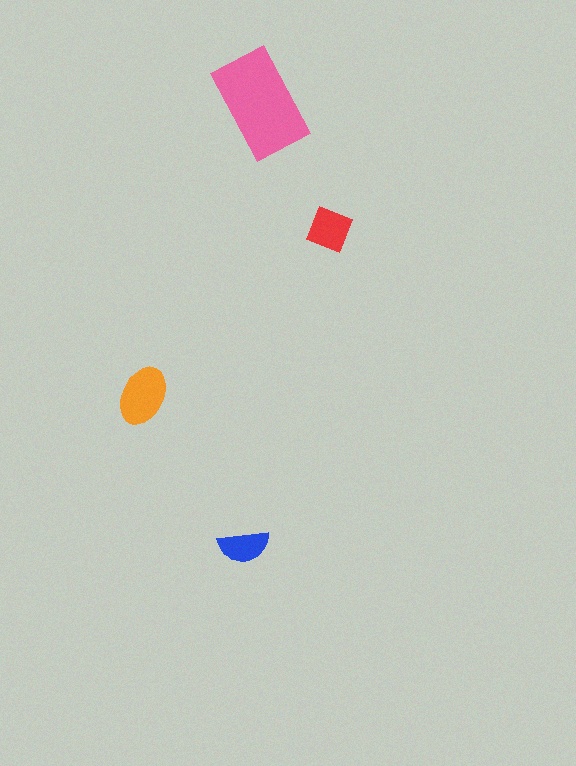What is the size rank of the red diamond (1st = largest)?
3rd.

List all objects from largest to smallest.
The pink rectangle, the orange ellipse, the red diamond, the blue semicircle.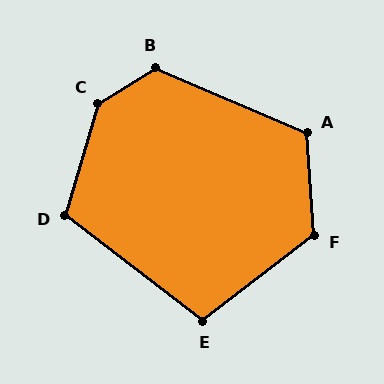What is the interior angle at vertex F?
Approximately 124 degrees (obtuse).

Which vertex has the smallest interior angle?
E, at approximately 105 degrees.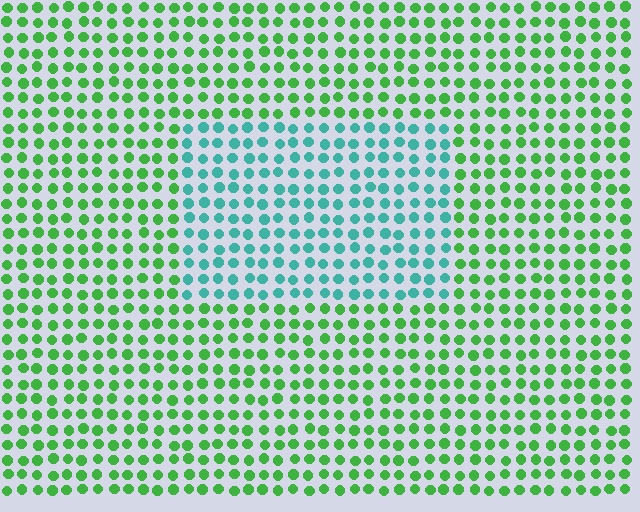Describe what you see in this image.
The image is filled with small green elements in a uniform arrangement. A rectangle-shaped region is visible where the elements are tinted to a slightly different hue, forming a subtle color boundary.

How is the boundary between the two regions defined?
The boundary is defined purely by a slight shift in hue (about 52 degrees). Spacing, size, and orientation are identical on both sides.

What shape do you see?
I see a rectangle.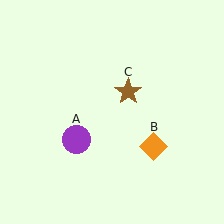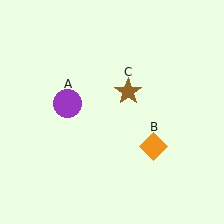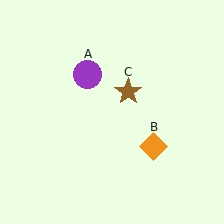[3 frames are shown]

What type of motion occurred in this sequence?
The purple circle (object A) rotated clockwise around the center of the scene.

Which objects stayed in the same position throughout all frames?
Orange diamond (object B) and brown star (object C) remained stationary.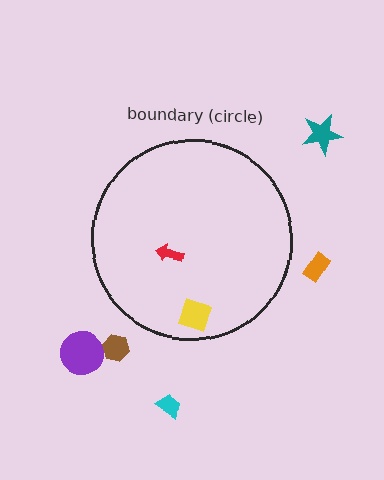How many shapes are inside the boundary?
2 inside, 5 outside.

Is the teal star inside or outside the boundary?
Outside.